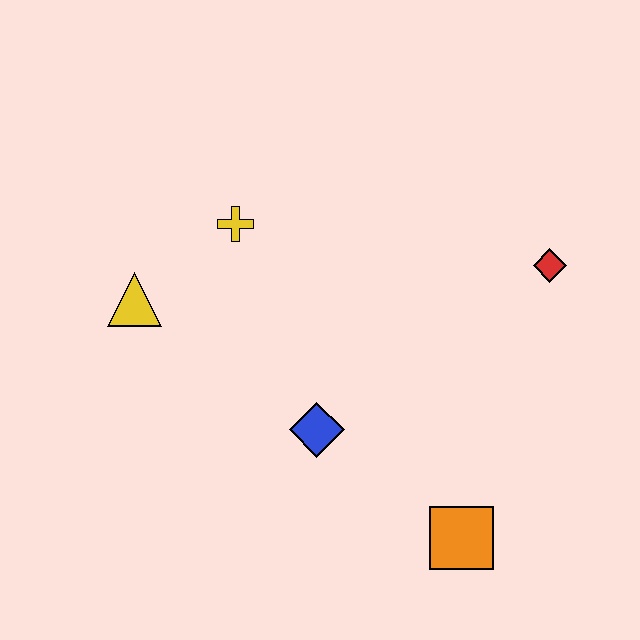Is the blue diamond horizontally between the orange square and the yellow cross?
Yes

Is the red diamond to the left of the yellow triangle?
No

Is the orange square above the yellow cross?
No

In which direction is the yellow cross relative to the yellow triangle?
The yellow cross is to the right of the yellow triangle.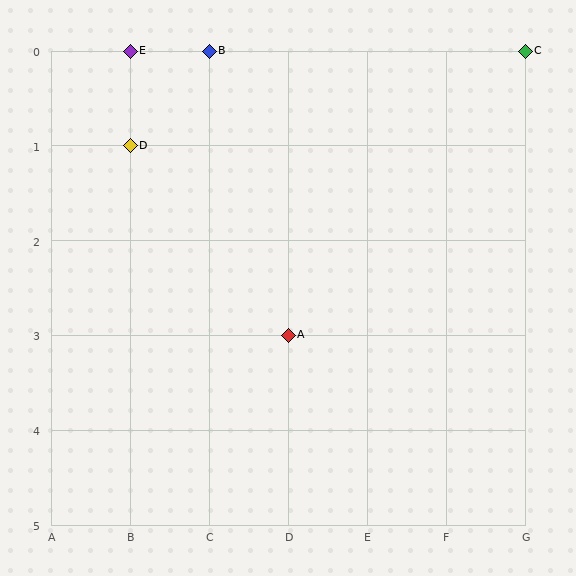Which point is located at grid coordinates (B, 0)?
Point E is at (B, 0).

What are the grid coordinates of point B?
Point B is at grid coordinates (C, 0).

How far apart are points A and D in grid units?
Points A and D are 2 columns and 2 rows apart (about 2.8 grid units diagonally).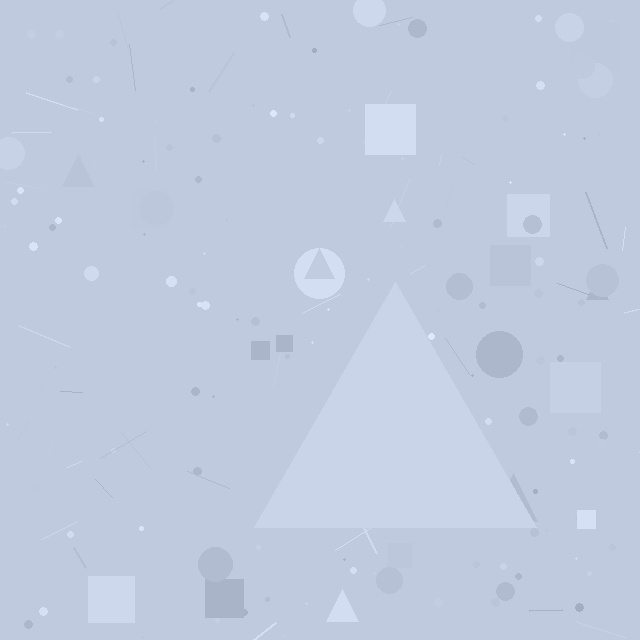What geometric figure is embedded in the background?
A triangle is embedded in the background.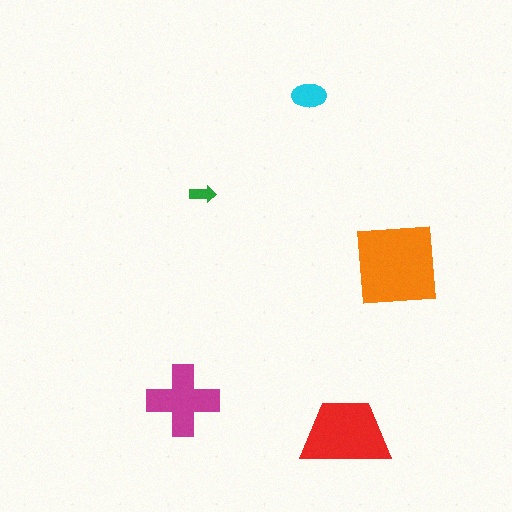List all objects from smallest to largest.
The green arrow, the cyan ellipse, the magenta cross, the red trapezoid, the orange square.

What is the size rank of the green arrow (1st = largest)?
5th.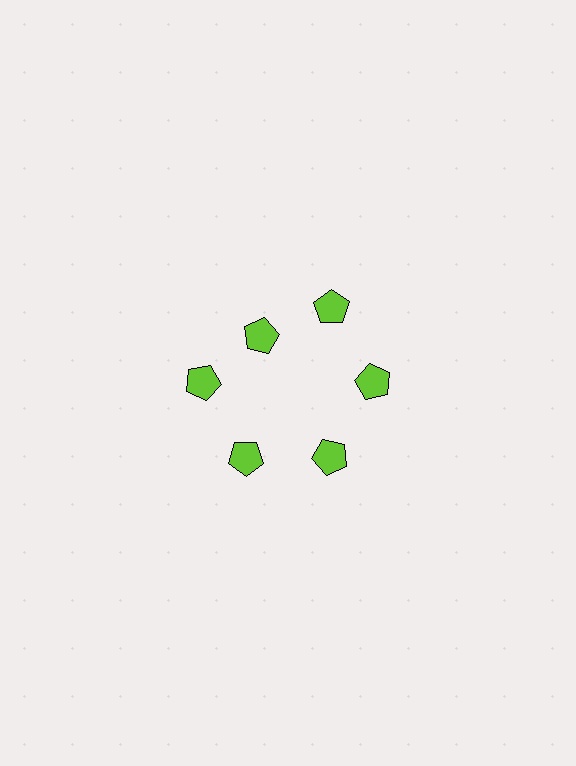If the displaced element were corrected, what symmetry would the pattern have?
It would have 6-fold rotational symmetry — the pattern would map onto itself every 60 degrees.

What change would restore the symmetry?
The symmetry would be restored by moving it outward, back onto the ring so that all 6 pentagons sit at equal angles and equal distance from the center.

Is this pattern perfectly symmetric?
No. The 6 lime pentagons are arranged in a ring, but one element near the 11 o'clock position is pulled inward toward the center, breaking the 6-fold rotational symmetry.